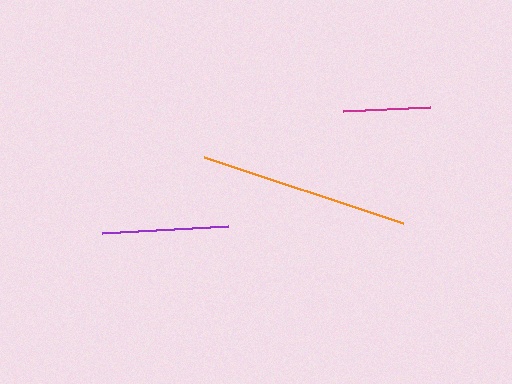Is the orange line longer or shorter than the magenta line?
The orange line is longer than the magenta line.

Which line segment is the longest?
The orange line is the longest at approximately 209 pixels.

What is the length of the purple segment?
The purple segment is approximately 126 pixels long.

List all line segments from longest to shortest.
From longest to shortest: orange, purple, magenta.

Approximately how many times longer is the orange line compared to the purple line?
The orange line is approximately 1.7 times the length of the purple line.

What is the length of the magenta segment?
The magenta segment is approximately 87 pixels long.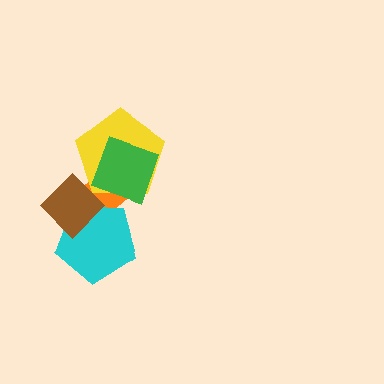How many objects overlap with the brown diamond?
3 objects overlap with the brown diamond.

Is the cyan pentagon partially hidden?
Yes, it is partially covered by another shape.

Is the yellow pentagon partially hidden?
Yes, it is partially covered by another shape.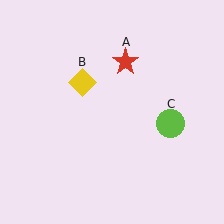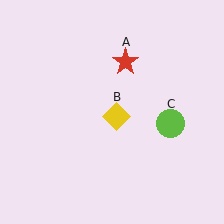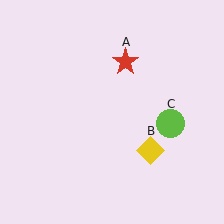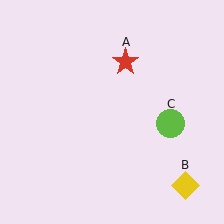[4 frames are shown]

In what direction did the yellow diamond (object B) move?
The yellow diamond (object B) moved down and to the right.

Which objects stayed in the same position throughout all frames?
Red star (object A) and lime circle (object C) remained stationary.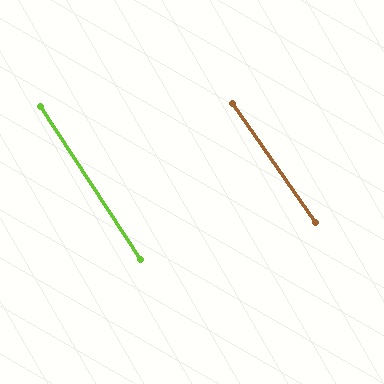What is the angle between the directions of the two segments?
Approximately 2 degrees.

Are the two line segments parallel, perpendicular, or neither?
Parallel — their directions differ by only 1.8°.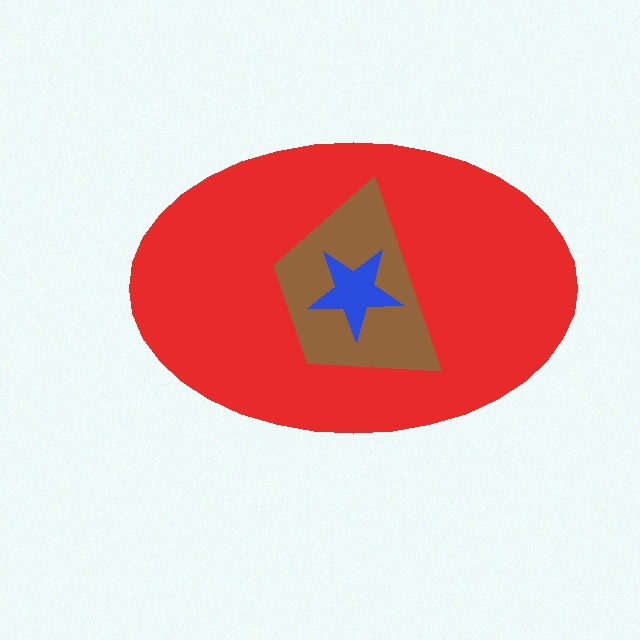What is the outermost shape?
The red ellipse.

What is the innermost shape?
The blue star.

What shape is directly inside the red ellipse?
The brown trapezoid.